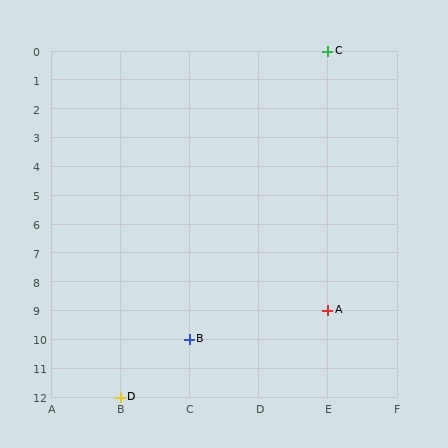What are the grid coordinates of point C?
Point C is at grid coordinates (E, 0).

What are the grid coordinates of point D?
Point D is at grid coordinates (B, 12).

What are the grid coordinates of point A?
Point A is at grid coordinates (E, 9).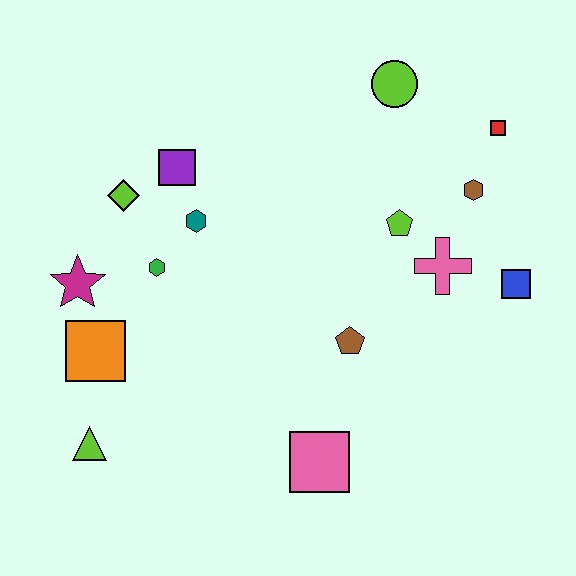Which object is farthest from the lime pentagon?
The lime triangle is farthest from the lime pentagon.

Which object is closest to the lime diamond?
The purple square is closest to the lime diamond.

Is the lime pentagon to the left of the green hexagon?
No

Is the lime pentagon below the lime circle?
Yes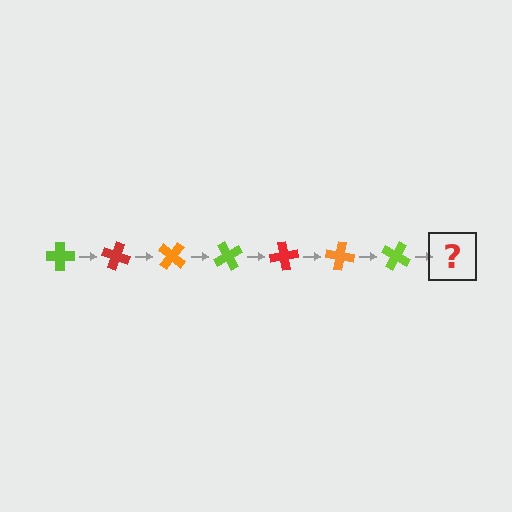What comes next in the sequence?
The next element should be a red cross, rotated 140 degrees from the start.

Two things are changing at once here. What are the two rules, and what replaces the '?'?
The two rules are that it rotates 20 degrees each step and the color cycles through lime, red, and orange. The '?' should be a red cross, rotated 140 degrees from the start.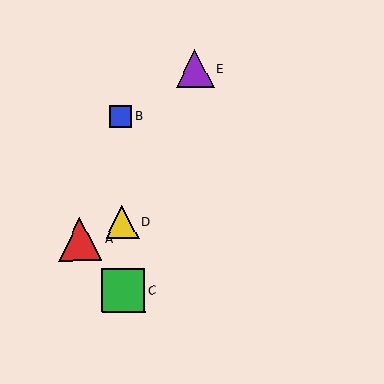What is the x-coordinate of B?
Object B is at x≈121.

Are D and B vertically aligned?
Yes, both are at x≈122.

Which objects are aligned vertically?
Objects B, C, D are aligned vertically.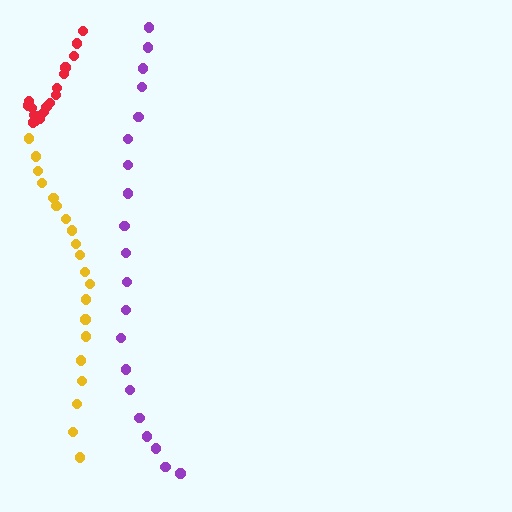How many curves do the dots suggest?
There are 3 distinct paths.